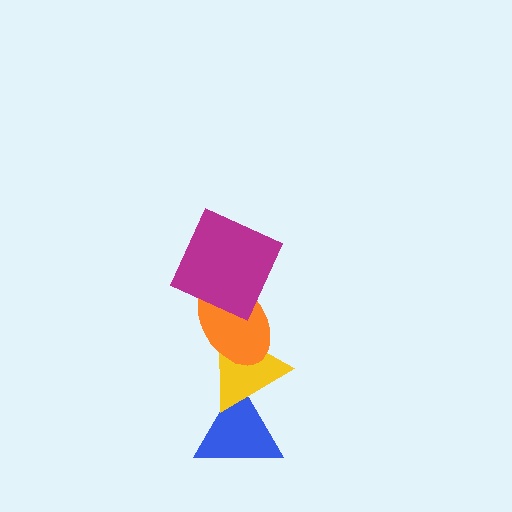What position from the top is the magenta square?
The magenta square is 1st from the top.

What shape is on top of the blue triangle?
The yellow triangle is on top of the blue triangle.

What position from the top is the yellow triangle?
The yellow triangle is 3rd from the top.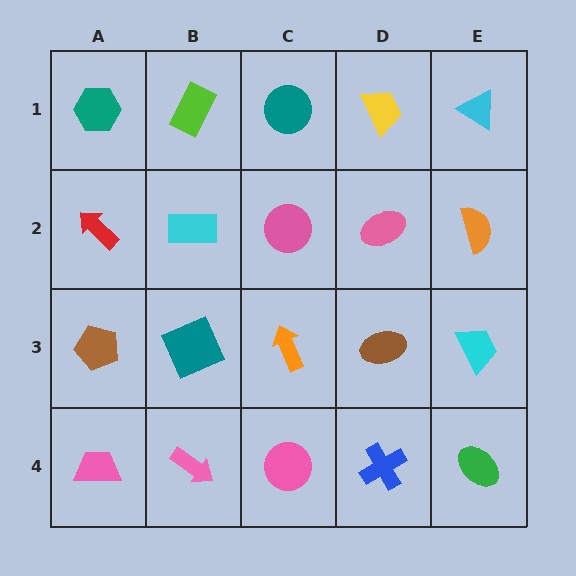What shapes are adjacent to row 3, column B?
A cyan rectangle (row 2, column B), a pink arrow (row 4, column B), a brown pentagon (row 3, column A), an orange arrow (row 3, column C).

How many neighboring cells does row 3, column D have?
4.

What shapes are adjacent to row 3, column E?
An orange semicircle (row 2, column E), a green ellipse (row 4, column E), a brown ellipse (row 3, column D).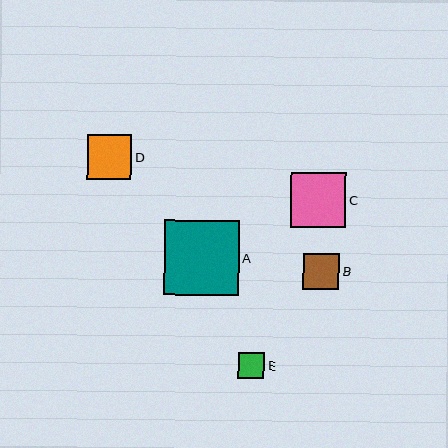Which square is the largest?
Square A is the largest with a size of approximately 75 pixels.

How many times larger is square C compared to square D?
Square C is approximately 1.2 times the size of square D.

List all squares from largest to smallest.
From largest to smallest: A, C, D, B, E.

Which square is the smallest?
Square E is the smallest with a size of approximately 26 pixels.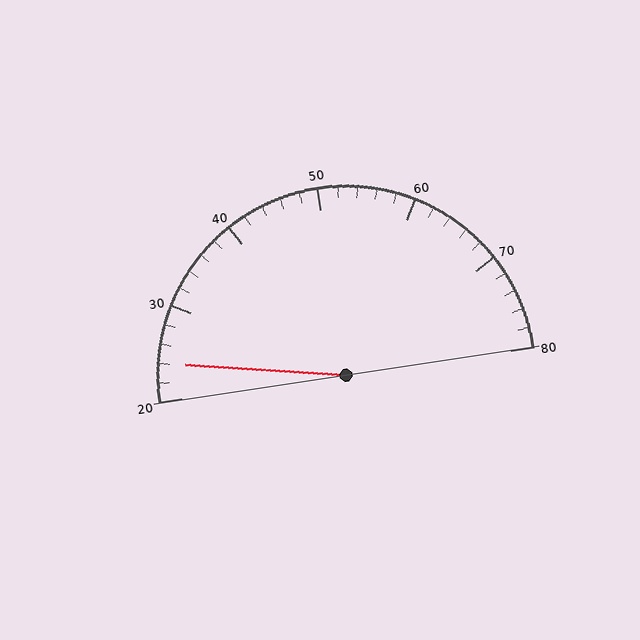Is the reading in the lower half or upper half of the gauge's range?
The reading is in the lower half of the range (20 to 80).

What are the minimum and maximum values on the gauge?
The gauge ranges from 20 to 80.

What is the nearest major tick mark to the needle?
The nearest major tick mark is 20.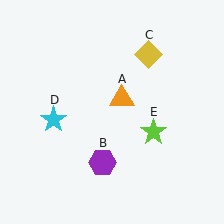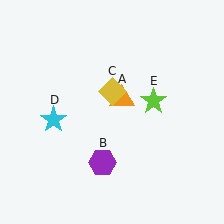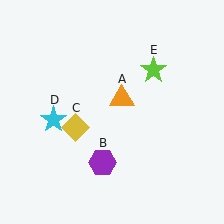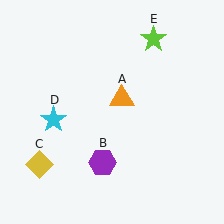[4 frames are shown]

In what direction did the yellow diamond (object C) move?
The yellow diamond (object C) moved down and to the left.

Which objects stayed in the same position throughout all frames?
Orange triangle (object A) and purple hexagon (object B) and cyan star (object D) remained stationary.